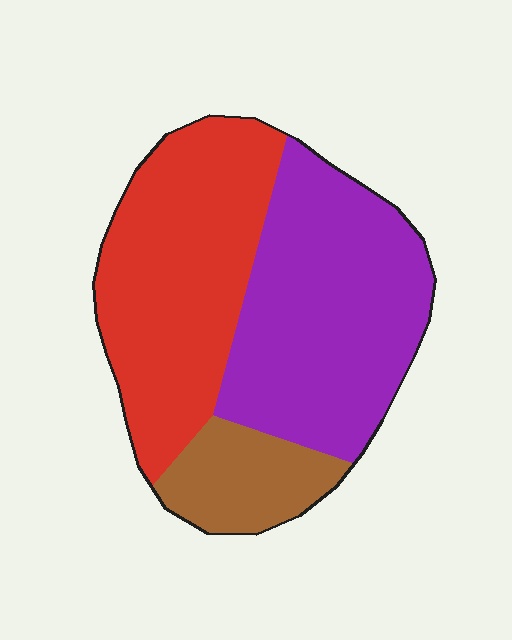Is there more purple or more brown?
Purple.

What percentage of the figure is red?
Red covers 42% of the figure.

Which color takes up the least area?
Brown, at roughly 15%.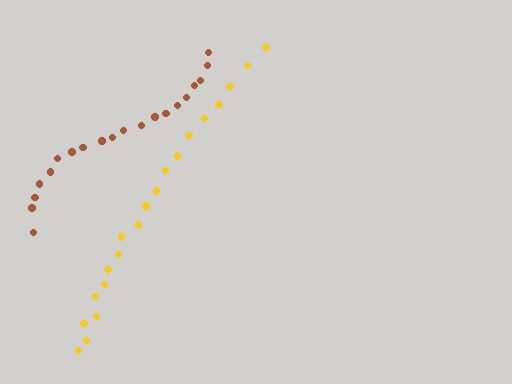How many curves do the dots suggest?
There are 2 distinct paths.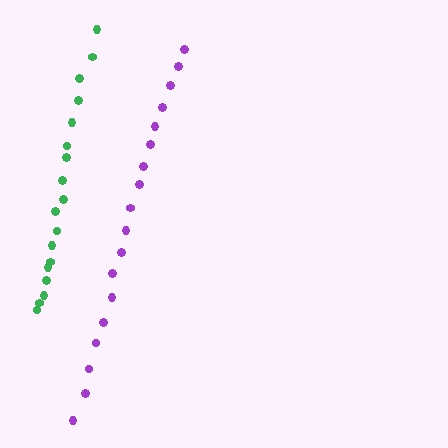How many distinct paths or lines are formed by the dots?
There are 2 distinct paths.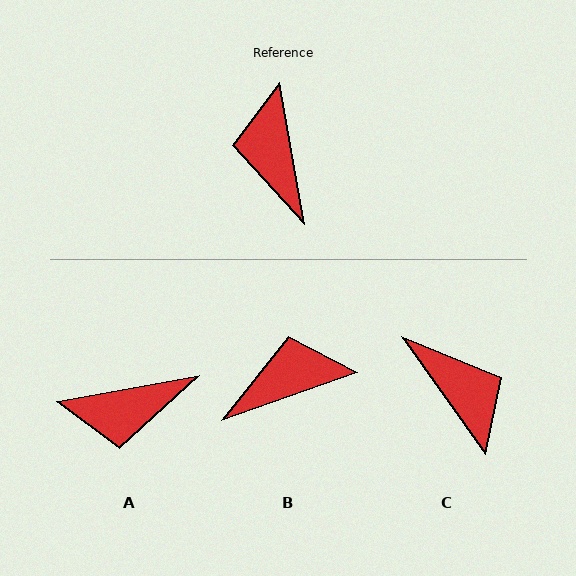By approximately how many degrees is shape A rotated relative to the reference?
Approximately 90 degrees counter-clockwise.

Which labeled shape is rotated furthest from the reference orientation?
C, about 155 degrees away.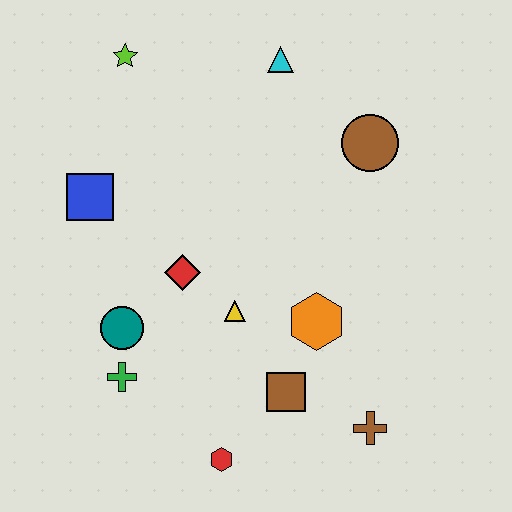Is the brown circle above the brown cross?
Yes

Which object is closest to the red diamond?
The yellow triangle is closest to the red diamond.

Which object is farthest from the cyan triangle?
The red hexagon is farthest from the cyan triangle.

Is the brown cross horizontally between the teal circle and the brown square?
No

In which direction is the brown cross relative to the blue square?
The brown cross is to the right of the blue square.